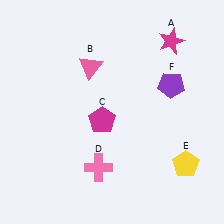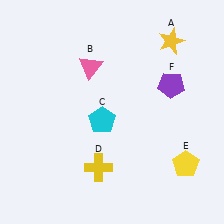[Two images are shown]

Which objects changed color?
A changed from magenta to yellow. C changed from magenta to cyan. D changed from pink to yellow.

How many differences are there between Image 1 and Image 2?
There are 3 differences between the two images.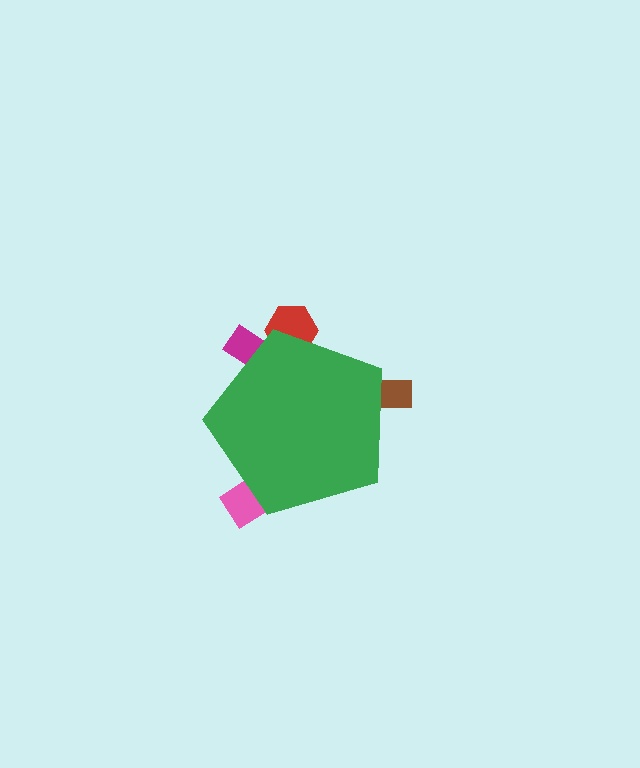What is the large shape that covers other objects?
A green pentagon.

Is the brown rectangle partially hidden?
Yes, the brown rectangle is partially hidden behind the green pentagon.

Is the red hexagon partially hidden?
Yes, the red hexagon is partially hidden behind the green pentagon.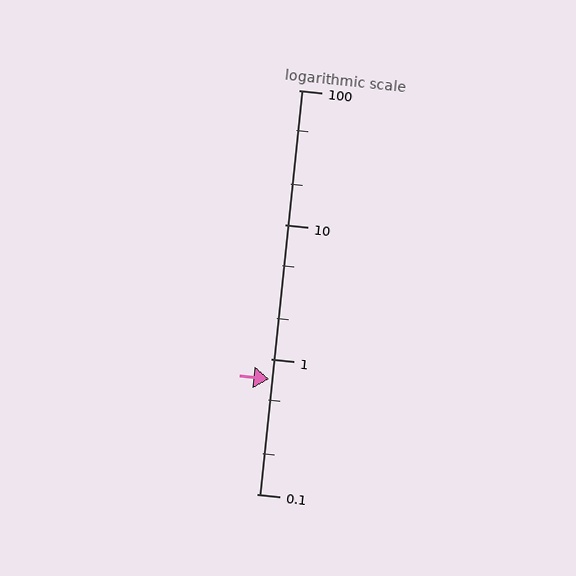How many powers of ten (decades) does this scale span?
The scale spans 3 decades, from 0.1 to 100.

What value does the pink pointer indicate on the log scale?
The pointer indicates approximately 0.71.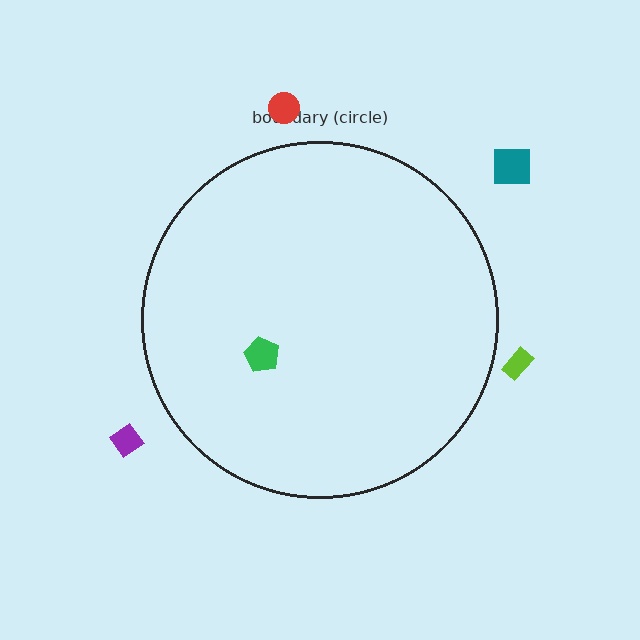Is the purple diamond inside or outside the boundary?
Outside.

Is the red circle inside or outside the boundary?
Outside.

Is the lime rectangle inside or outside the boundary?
Outside.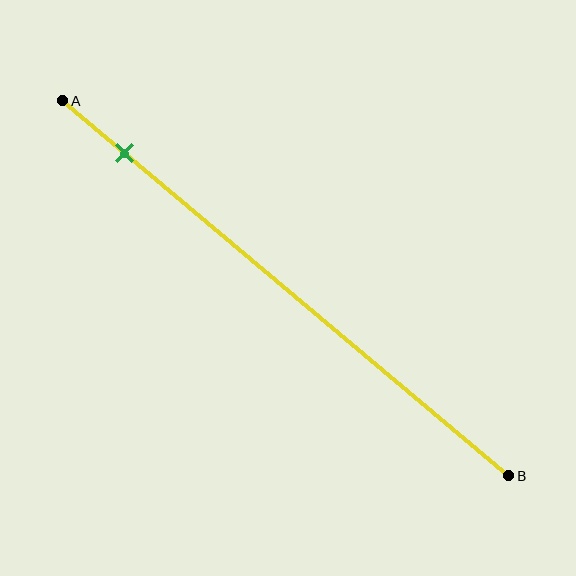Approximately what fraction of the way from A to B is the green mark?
The green mark is approximately 15% of the way from A to B.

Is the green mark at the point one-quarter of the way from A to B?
No, the mark is at about 15% from A, not at the 25% one-quarter point.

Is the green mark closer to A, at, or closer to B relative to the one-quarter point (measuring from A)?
The green mark is closer to point A than the one-quarter point of segment AB.